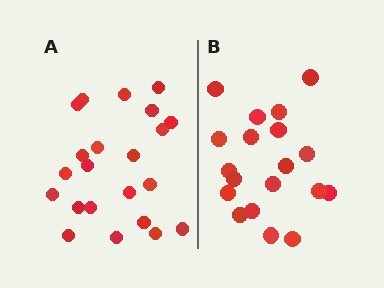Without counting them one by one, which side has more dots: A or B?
Region A (the left region) has more dots.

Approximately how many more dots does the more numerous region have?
Region A has just a few more — roughly 2 or 3 more dots than region B.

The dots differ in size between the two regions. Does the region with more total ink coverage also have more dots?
No. Region B has more total ink coverage because its dots are larger, but region A actually contains more individual dots. Total area can be misleading — the number of items is what matters here.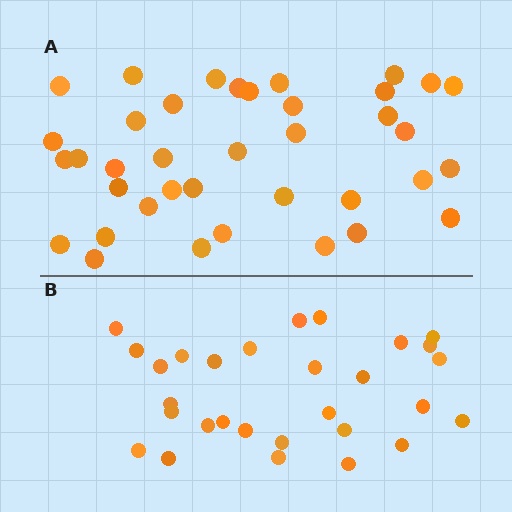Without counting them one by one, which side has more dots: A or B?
Region A (the top region) has more dots.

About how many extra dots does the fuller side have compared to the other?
Region A has roughly 8 or so more dots than region B.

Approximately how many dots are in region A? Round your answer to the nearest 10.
About 40 dots. (The exact count is 38, which rounds to 40.)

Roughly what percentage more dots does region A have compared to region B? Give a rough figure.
About 30% more.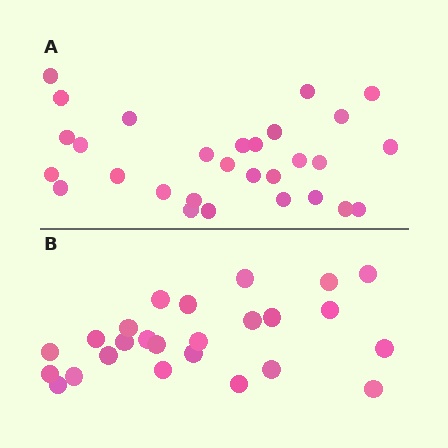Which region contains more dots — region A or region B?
Region A (the top region) has more dots.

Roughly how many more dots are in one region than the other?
Region A has about 4 more dots than region B.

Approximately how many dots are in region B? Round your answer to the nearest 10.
About 20 dots. (The exact count is 25, which rounds to 20.)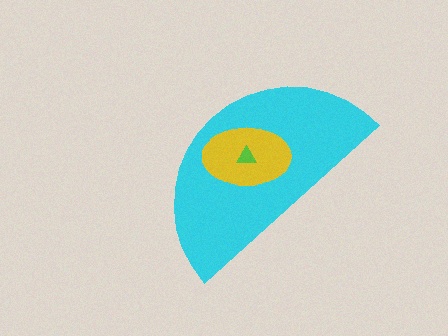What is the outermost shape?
The cyan semicircle.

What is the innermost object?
The lime triangle.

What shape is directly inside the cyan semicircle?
The yellow ellipse.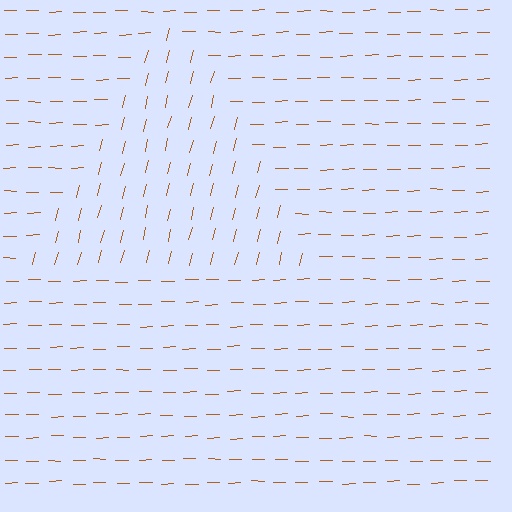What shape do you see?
I see a triangle.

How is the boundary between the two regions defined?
The boundary is defined purely by a change in line orientation (approximately 75 degrees difference). All lines are the same color and thickness.